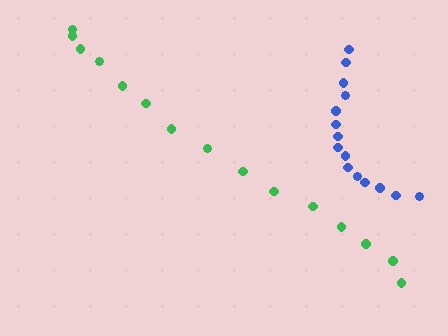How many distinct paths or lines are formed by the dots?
There are 2 distinct paths.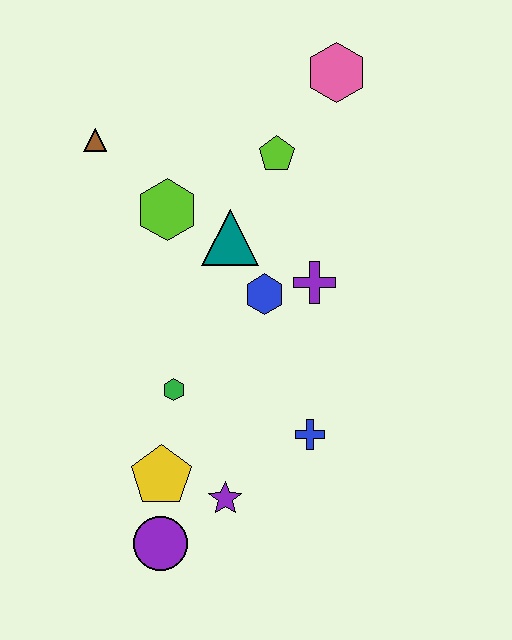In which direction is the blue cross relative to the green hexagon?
The blue cross is to the right of the green hexagon.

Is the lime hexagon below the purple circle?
No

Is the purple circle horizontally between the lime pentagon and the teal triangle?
No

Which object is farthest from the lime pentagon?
The purple circle is farthest from the lime pentagon.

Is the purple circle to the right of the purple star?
No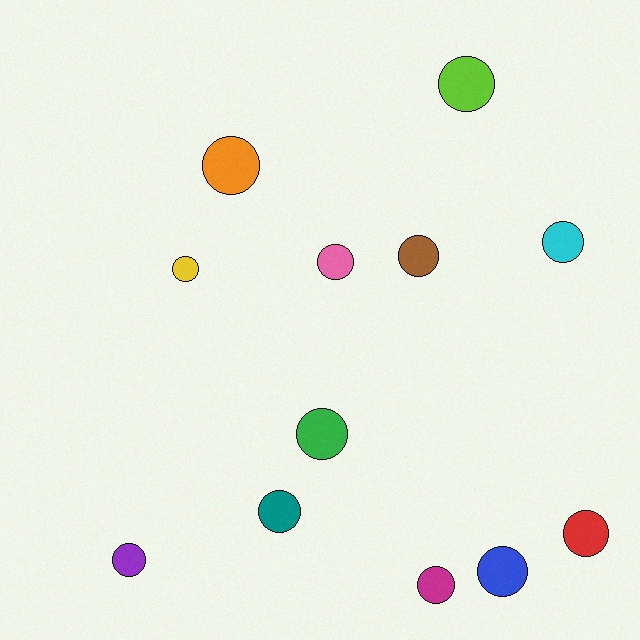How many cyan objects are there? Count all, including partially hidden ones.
There is 1 cyan object.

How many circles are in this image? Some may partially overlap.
There are 12 circles.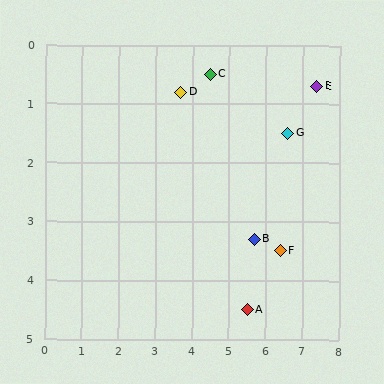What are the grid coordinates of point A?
Point A is at approximately (5.5, 4.5).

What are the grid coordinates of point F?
Point F is at approximately (6.4, 3.5).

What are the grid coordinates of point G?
Point G is at approximately (6.6, 1.5).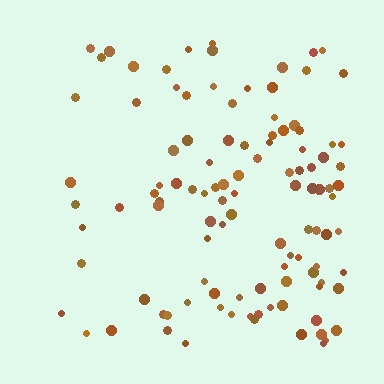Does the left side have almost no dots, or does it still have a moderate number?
Still a moderate number, just noticeably fewer than the right.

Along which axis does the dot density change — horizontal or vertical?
Horizontal.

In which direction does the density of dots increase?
From left to right, with the right side densest.